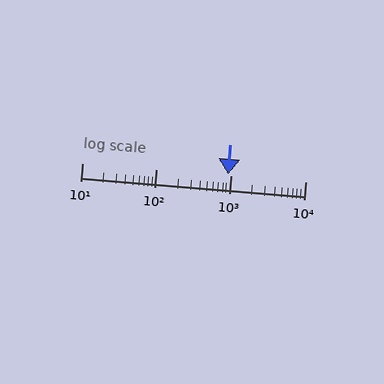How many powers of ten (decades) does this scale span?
The scale spans 3 decades, from 10 to 10000.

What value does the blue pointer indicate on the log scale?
The pointer indicates approximately 910.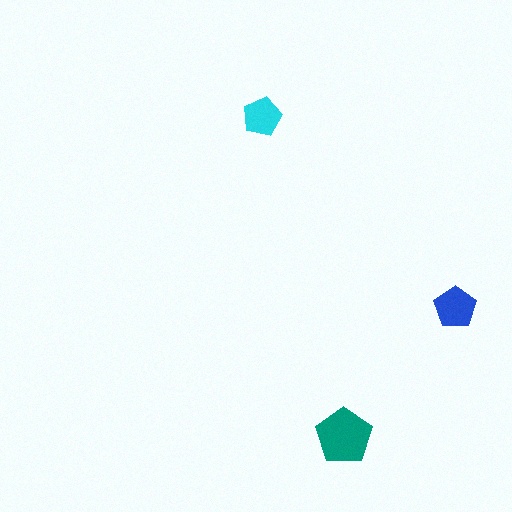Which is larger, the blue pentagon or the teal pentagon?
The teal one.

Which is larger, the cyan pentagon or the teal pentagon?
The teal one.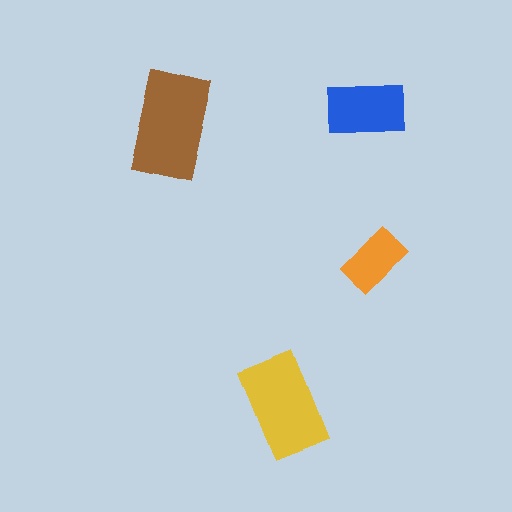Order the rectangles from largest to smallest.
the brown one, the yellow one, the blue one, the orange one.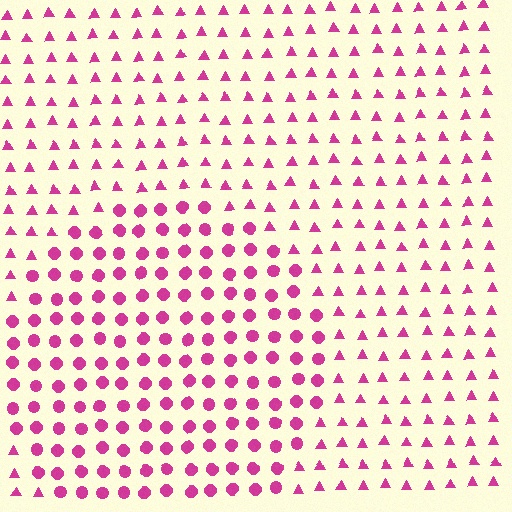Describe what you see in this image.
The image is filled with small magenta elements arranged in a uniform grid. A circle-shaped region contains circles, while the surrounding area contains triangles. The boundary is defined purely by the change in element shape.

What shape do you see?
I see a circle.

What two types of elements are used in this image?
The image uses circles inside the circle region and triangles outside it.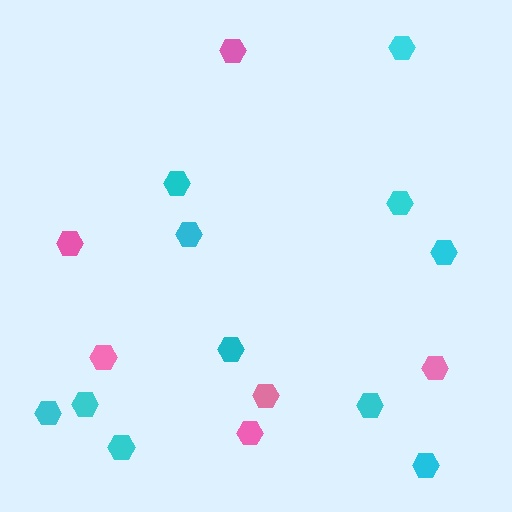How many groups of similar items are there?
There are 2 groups: one group of cyan hexagons (11) and one group of pink hexagons (6).